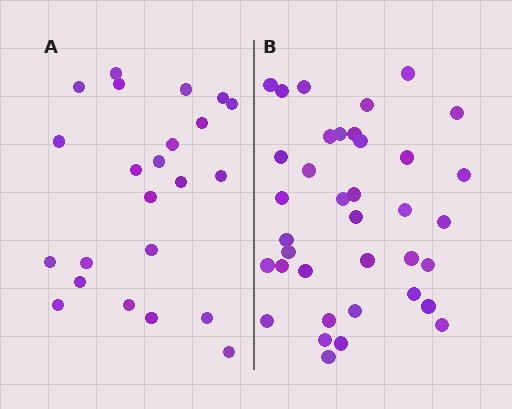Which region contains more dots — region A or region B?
Region B (the right region) has more dots.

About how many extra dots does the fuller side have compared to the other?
Region B has approximately 15 more dots than region A.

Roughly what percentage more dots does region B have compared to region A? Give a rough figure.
About 60% more.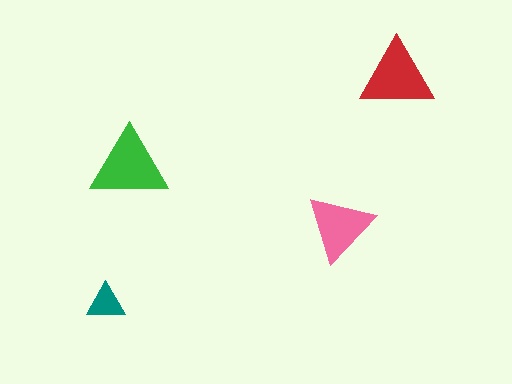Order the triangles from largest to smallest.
the green one, the red one, the pink one, the teal one.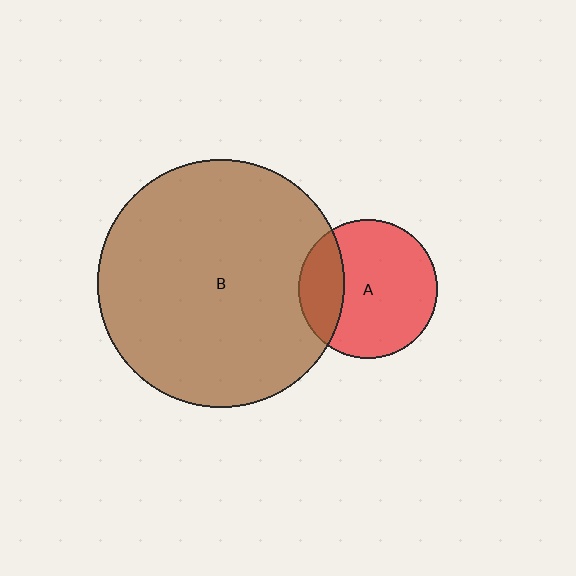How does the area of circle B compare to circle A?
Approximately 3.2 times.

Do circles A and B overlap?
Yes.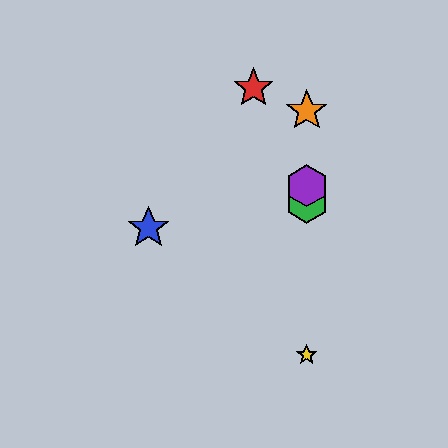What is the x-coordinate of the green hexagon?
The green hexagon is at x≈307.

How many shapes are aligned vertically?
4 shapes (the green hexagon, the yellow star, the purple hexagon, the orange star) are aligned vertically.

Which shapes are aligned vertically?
The green hexagon, the yellow star, the purple hexagon, the orange star are aligned vertically.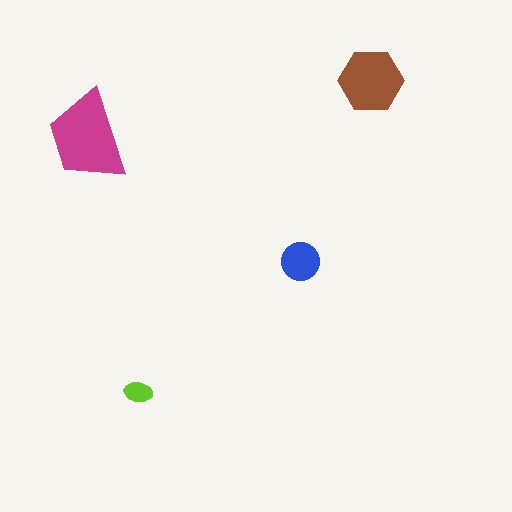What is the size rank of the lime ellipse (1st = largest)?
4th.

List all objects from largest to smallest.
The magenta trapezoid, the brown hexagon, the blue circle, the lime ellipse.